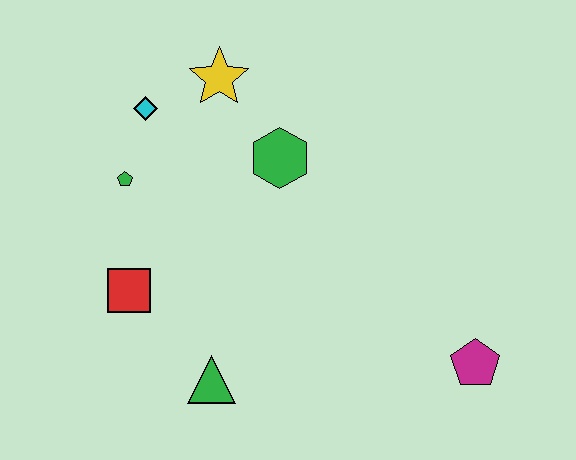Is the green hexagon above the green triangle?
Yes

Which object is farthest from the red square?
The magenta pentagon is farthest from the red square.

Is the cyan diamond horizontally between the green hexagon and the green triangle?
No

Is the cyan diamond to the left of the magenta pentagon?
Yes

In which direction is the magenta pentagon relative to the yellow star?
The magenta pentagon is below the yellow star.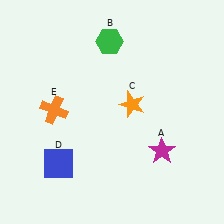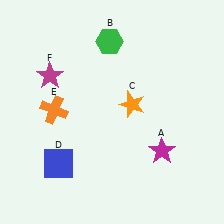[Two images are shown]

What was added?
A magenta star (F) was added in Image 2.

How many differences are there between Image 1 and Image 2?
There is 1 difference between the two images.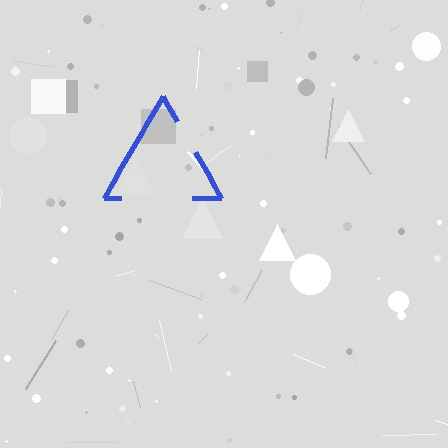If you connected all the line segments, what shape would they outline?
They would outline a triangle.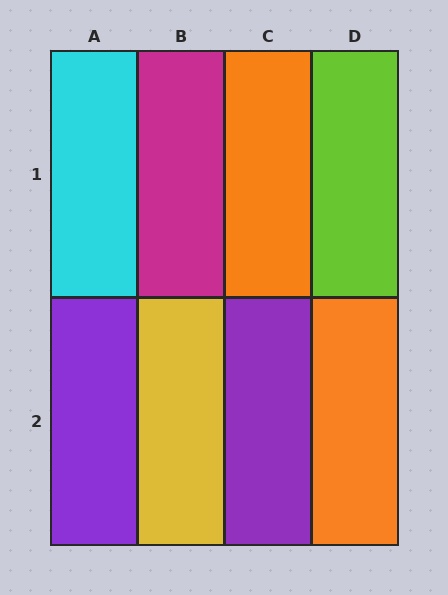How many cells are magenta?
1 cell is magenta.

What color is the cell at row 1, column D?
Lime.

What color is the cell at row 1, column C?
Orange.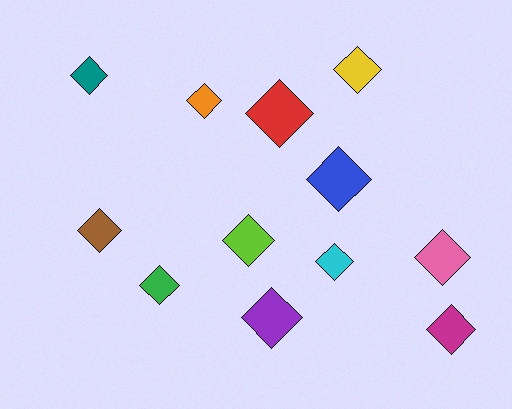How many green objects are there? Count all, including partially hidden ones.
There is 1 green object.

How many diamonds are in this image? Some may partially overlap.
There are 12 diamonds.